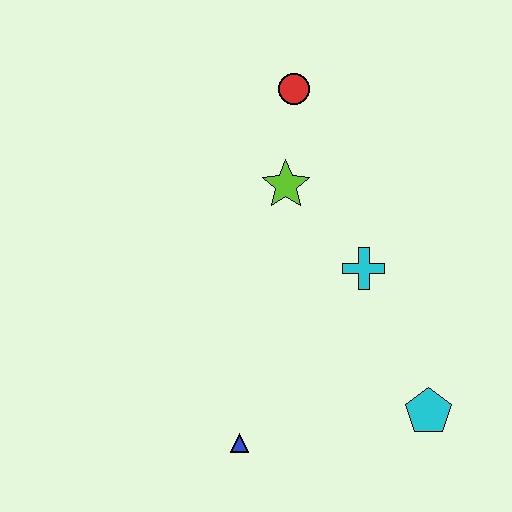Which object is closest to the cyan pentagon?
The cyan cross is closest to the cyan pentagon.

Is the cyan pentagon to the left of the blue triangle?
No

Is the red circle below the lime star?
No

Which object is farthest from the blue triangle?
The red circle is farthest from the blue triangle.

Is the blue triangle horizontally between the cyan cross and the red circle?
No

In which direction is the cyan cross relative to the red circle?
The cyan cross is below the red circle.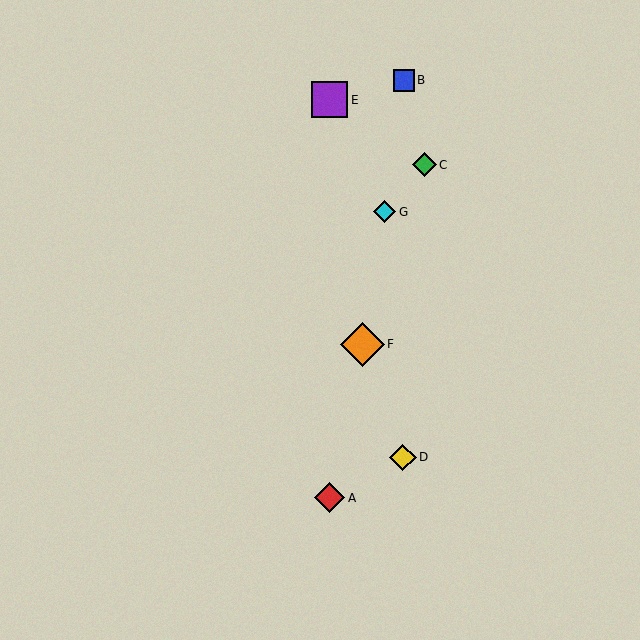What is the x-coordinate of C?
Object C is at x≈425.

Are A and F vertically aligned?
No, A is at x≈330 and F is at x≈363.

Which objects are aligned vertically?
Objects A, E are aligned vertically.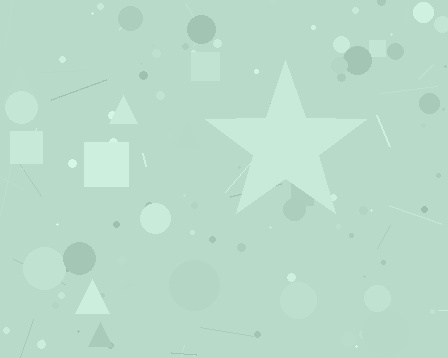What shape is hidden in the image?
A star is hidden in the image.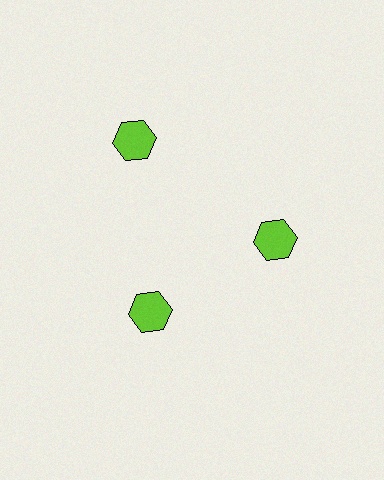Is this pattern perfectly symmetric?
No. The 3 lime hexagons are arranged in a ring, but one element near the 11 o'clock position is pushed outward from the center, breaking the 3-fold rotational symmetry.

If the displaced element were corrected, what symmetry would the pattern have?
It would have 3-fold rotational symmetry — the pattern would map onto itself every 120 degrees.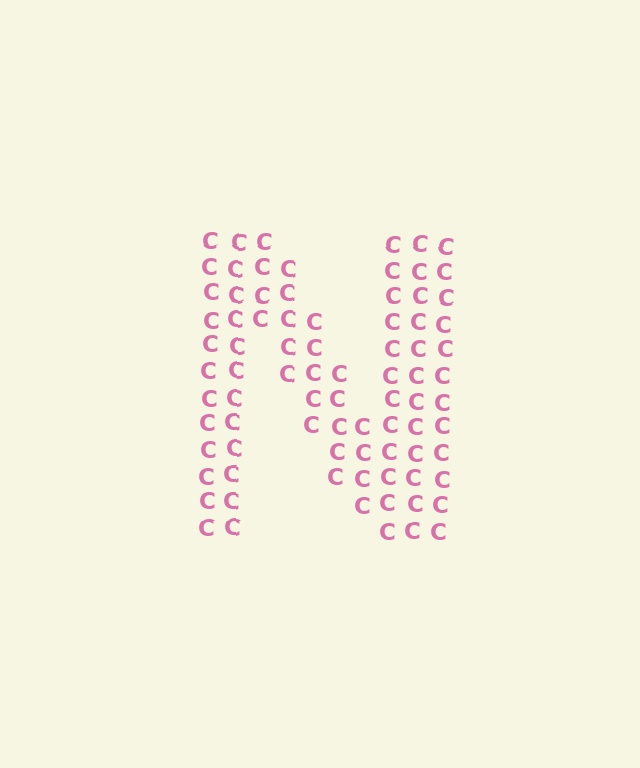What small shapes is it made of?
It is made of small letter C's.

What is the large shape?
The large shape is the letter N.